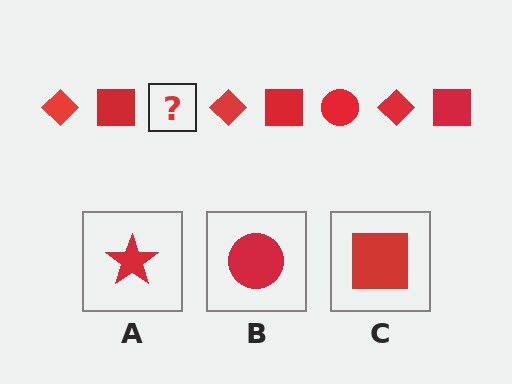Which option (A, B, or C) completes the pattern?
B.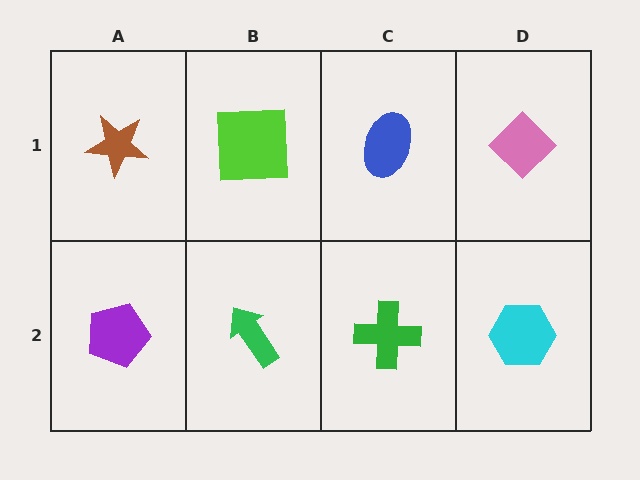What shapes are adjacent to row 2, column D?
A pink diamond (row 1, column D), a green cross (row 2, column C).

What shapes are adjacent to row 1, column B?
A green arrow (row 2, column B), a brown star (row 1, column A), a blue ellipse (row 1, column C).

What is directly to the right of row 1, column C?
A pink diamond.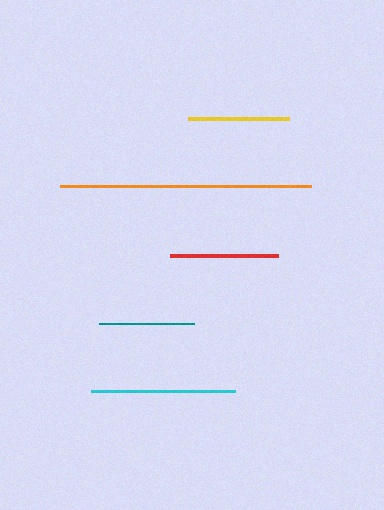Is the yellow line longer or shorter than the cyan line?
The cyan line is longer than the yellow line.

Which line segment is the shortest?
The teal line is the shortest at approximately 95 pixels.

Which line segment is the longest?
The orange line is the longest at approximately 251 pixels.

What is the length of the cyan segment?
The cyan segment is approximately 143 pixels long.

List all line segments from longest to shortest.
From longest to shortest: orange, cyan, red, yellow, teal.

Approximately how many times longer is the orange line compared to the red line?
The orange line is approximately 2.3 times the length of the red line.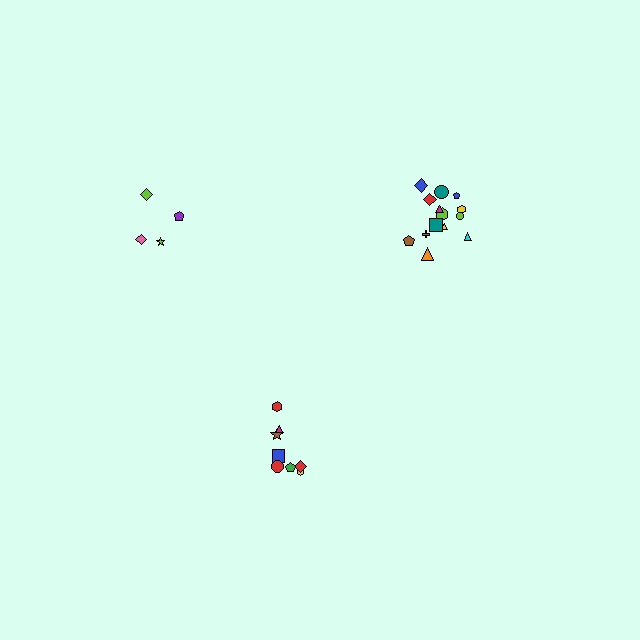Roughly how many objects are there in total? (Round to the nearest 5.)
Roughly 25 objects in total.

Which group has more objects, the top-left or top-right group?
The top-right group.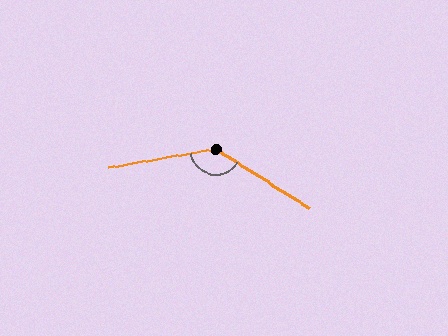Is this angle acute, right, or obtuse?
It is obtuse.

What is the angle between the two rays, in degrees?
Approximately 137 degrees.